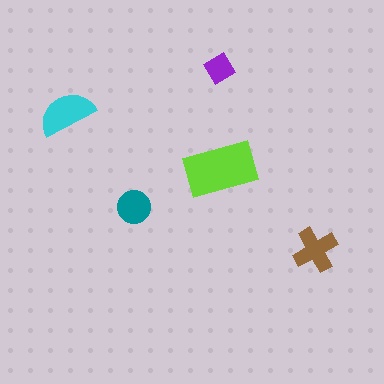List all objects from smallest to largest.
The purple diamond, the teal circle, the brown cross, the cyan semicircle, the lime rectangle.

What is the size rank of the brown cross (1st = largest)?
3rd.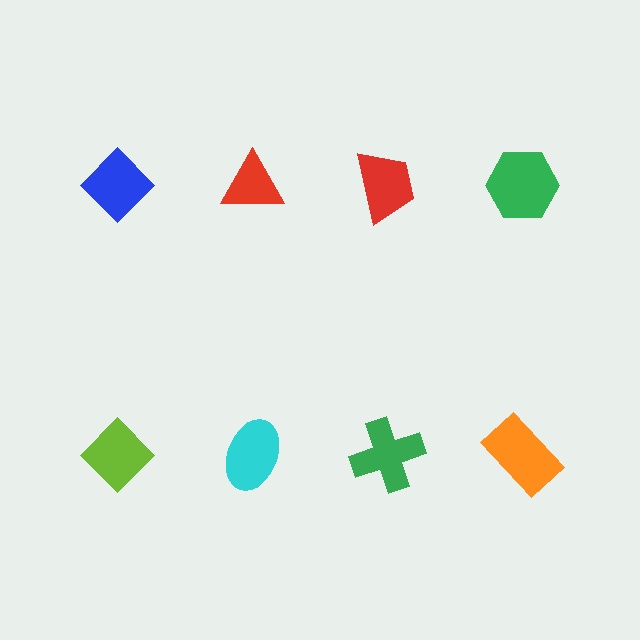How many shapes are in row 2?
4 shapes.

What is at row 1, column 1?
A blue diamond.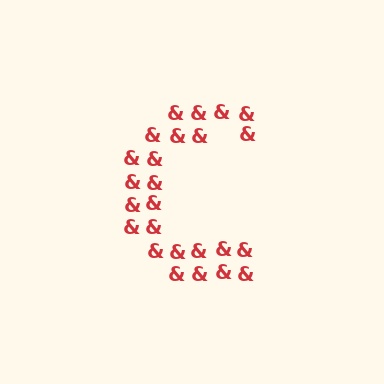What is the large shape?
The large shape is the letter C.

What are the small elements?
The small elements are ampersands.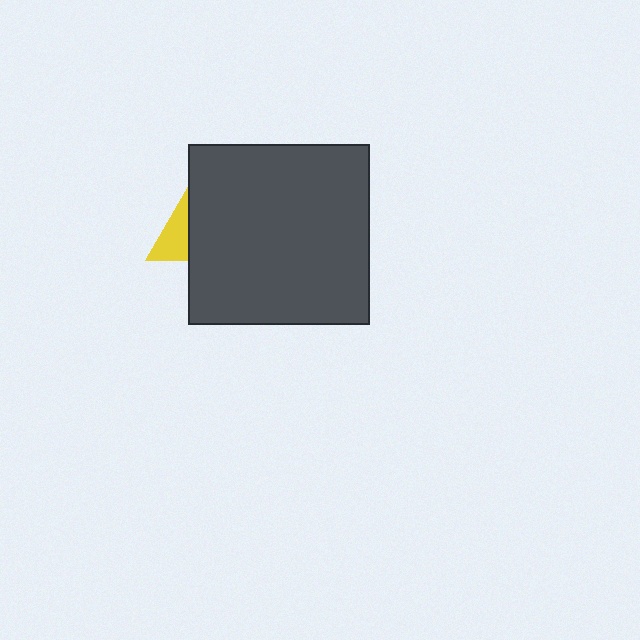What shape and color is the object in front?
The object in front is a dark gray rectangle.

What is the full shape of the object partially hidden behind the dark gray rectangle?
The partially hidden object is a yellow triangle.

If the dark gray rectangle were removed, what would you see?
You would see the complete yellow triangle.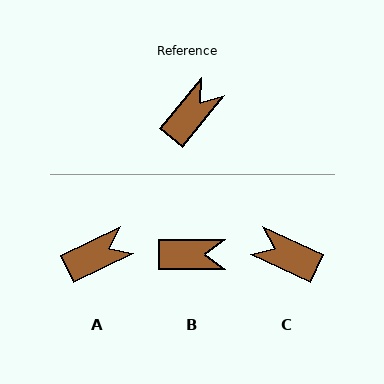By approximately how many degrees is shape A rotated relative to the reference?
Approximately 25 degrees clockwise.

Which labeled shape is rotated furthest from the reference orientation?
C, about 104 degrees away.